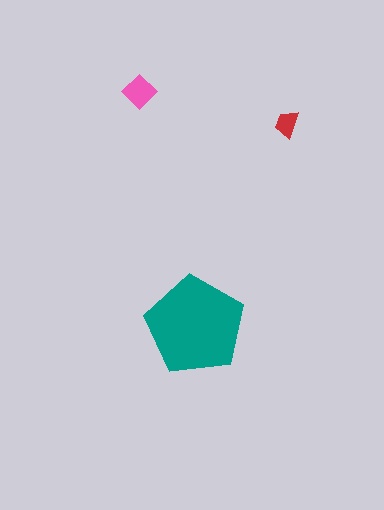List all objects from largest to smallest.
The teal pentagon, the pink diamond, the red trapezoid.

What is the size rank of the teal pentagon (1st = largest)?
1st.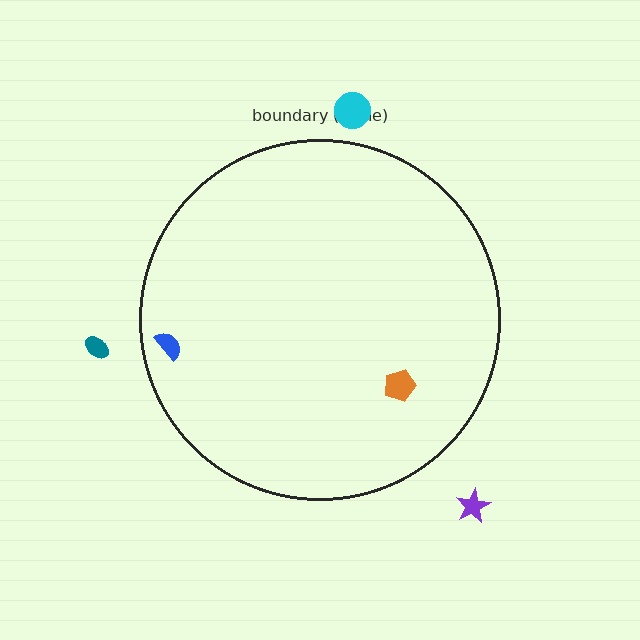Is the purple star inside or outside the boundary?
Outside.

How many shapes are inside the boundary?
2 inside, 3 outside.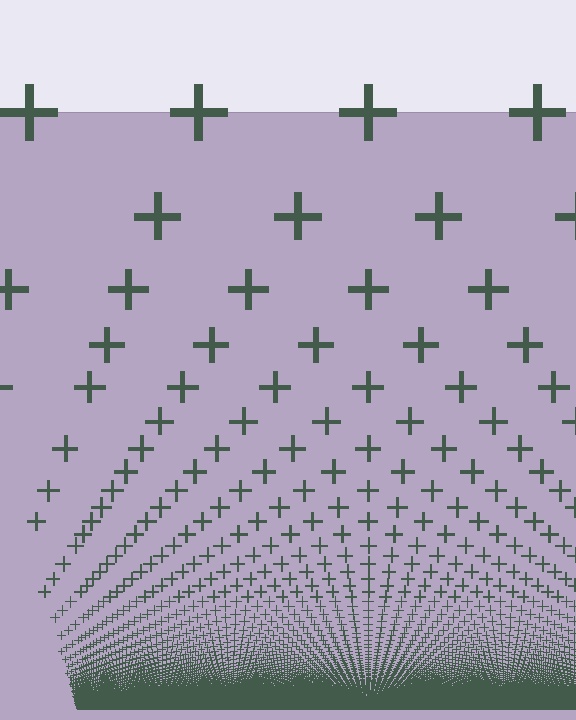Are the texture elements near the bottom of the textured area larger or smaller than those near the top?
Smaller. The gradient is inverted — elements near the bottom are smaller and denser.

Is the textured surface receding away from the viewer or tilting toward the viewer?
The surface appears to tilt toward the viewer. Texture elements get larger and sparser toward the top.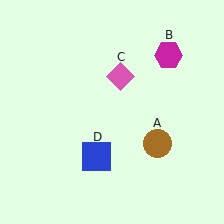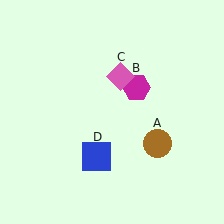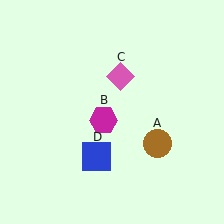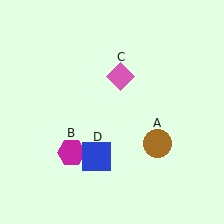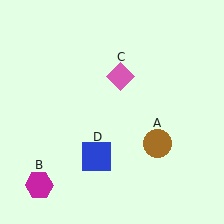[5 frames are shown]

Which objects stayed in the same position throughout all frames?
Brown circle (object A) and pink diamond (object C) and blue square (object D) remained stationary.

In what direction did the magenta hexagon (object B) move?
The magenta hexagon (object B) moved down and to the left.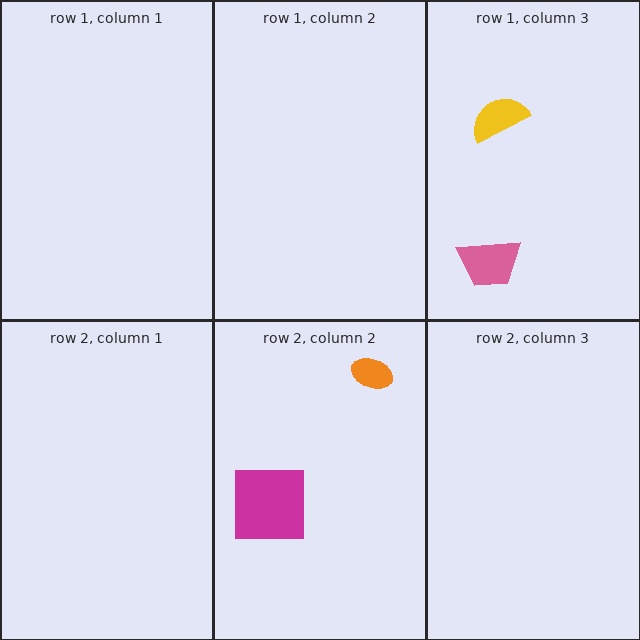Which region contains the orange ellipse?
The row 2, column 2 region.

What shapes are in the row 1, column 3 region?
The yellow semicircle, the pink trapezoid.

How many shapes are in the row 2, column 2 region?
2.